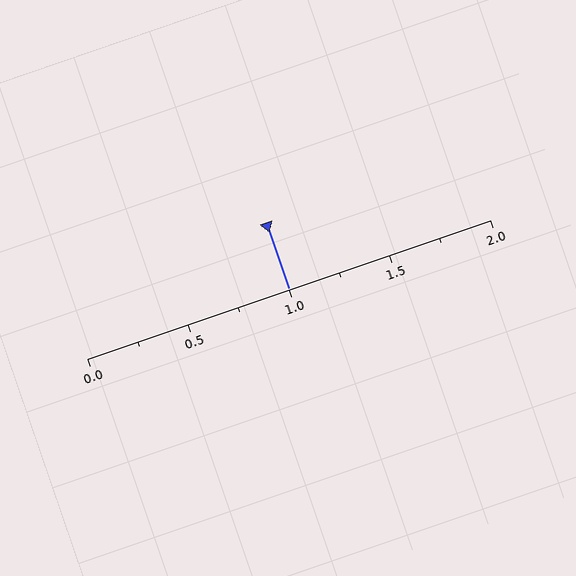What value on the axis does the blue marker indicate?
The marker indicates approximately 1.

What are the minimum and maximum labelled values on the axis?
The axis runs from 0.0 to 2.0.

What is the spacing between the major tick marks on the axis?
The major ticks are spaced 0.5 apart.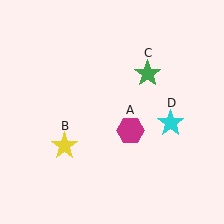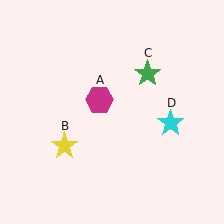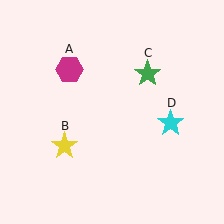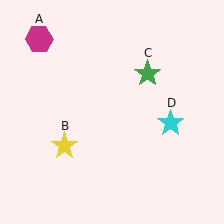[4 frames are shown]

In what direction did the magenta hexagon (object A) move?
The magenta hexagon (object A) moved up and to the left.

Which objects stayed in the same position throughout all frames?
Yellow star (object B) and green star (object C) and cyan star (object D) remained stationary.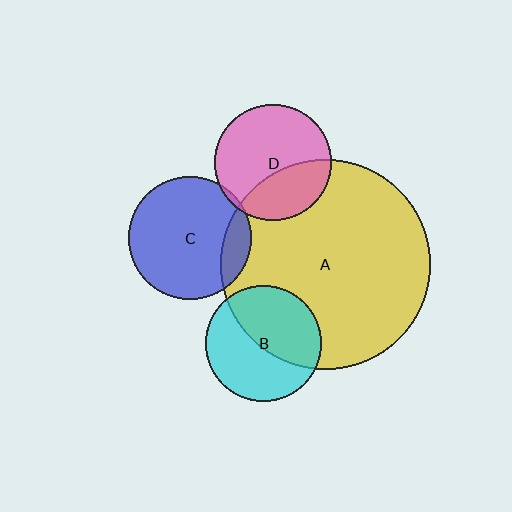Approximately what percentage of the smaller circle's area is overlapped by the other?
Approximately 50%.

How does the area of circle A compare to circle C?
Approximately 2.9 times.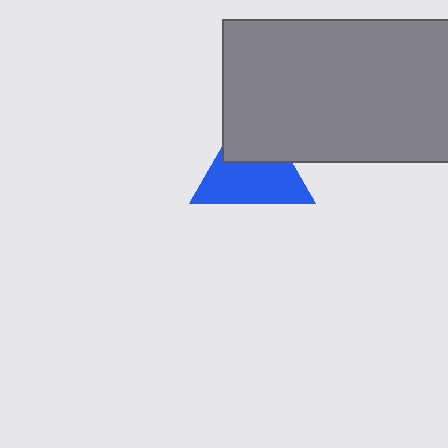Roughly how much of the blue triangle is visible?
About half of it is visible (roughly 61%).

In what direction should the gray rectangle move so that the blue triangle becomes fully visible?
The gray rectangle should move up. That is the shortest direction to clear the overlap and leave the blue triangle fully visible.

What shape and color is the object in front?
The object in front is a gray rectangle.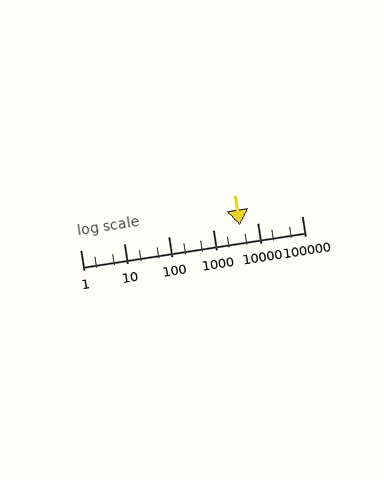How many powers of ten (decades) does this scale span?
The scale spans 5 decades, from 1 to 100000.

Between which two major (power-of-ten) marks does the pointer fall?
The pointer is between 1000 and 10000.